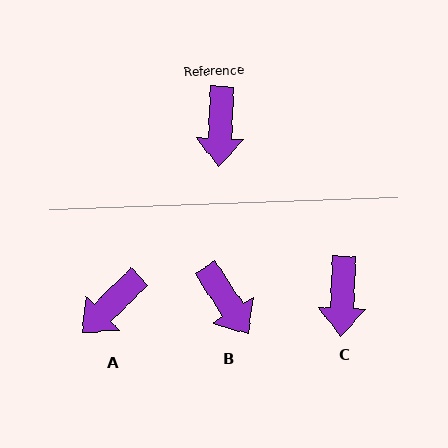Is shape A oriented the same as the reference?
No, it is off by about 43 degrees.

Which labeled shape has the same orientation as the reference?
C.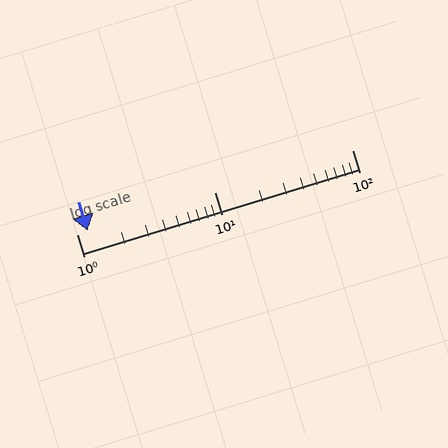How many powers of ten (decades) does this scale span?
The scale spans 2 decades, from 1 to 100.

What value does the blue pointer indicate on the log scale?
The pointer indicates approximately 1.2.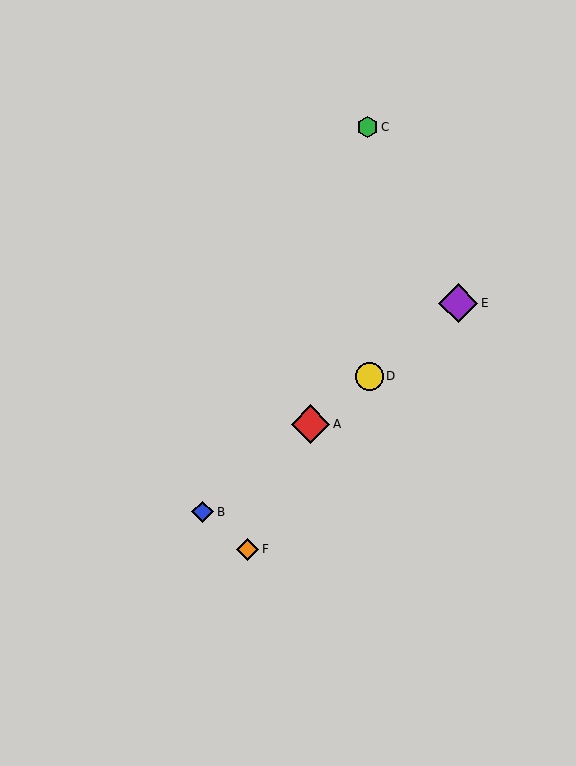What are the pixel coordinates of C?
Object C is at (367, 127).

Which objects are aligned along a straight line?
Objects A, B, D, E are aligned along a straight line.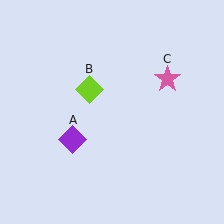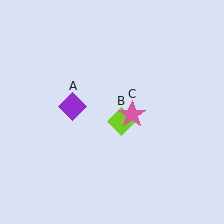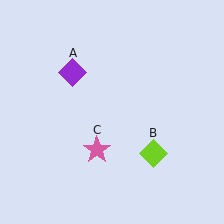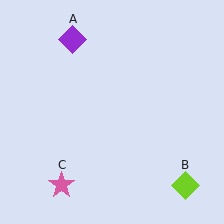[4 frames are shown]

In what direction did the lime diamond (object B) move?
The lime diamond (object B) moved down and to the right.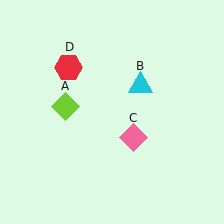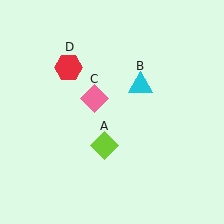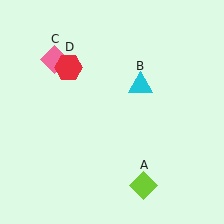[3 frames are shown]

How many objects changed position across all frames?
2 objects changed position: lime diamond (object A), pink diamond (object C).